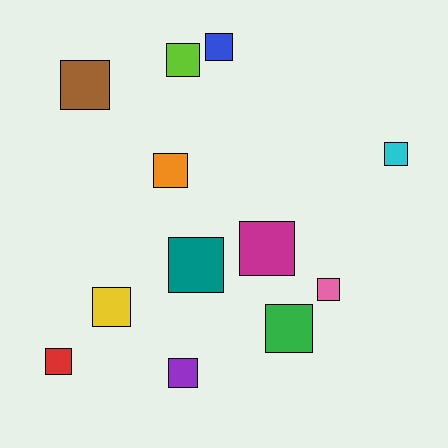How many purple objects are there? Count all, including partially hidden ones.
There is 1 purple object.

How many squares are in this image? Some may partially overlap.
There are 12 squares.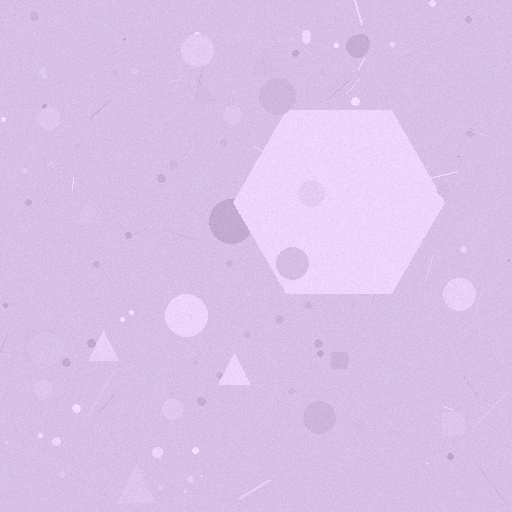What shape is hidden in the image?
A hexagon is hidden in the image.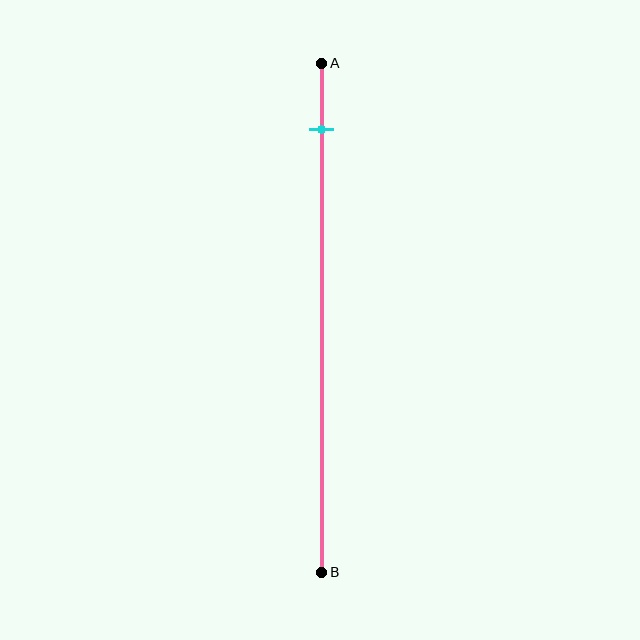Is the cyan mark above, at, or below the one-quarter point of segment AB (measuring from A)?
The cyan mark is above the one-quarter point of segment AB.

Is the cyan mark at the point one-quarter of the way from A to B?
No, the mark is at about 15% from A, not at the 25% one-quarter point.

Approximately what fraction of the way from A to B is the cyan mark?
The cyan mark is approximately 15% of the way from A to B.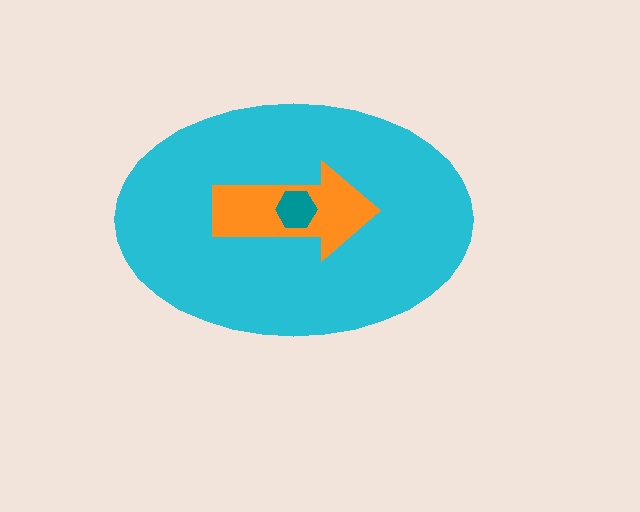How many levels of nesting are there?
3.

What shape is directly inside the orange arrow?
The teal hexagon.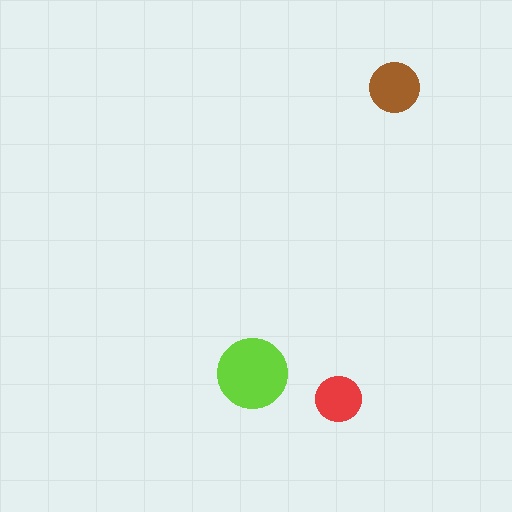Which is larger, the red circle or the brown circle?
The brown one.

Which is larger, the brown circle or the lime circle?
The lime one.